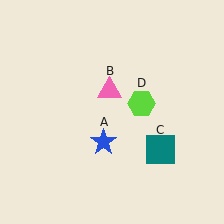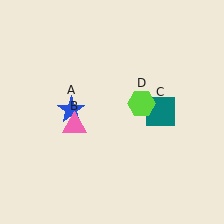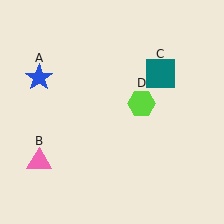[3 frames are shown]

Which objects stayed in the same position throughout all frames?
Lime hexagon (object D) remained stationary.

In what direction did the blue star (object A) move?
The blue star (object A) moved up and to the left.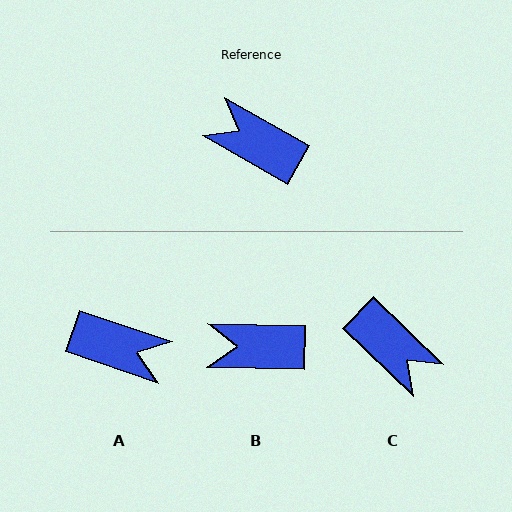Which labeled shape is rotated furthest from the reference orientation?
A, about 169 degrees away.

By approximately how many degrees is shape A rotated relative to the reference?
Approximately 169 degrees clockwise.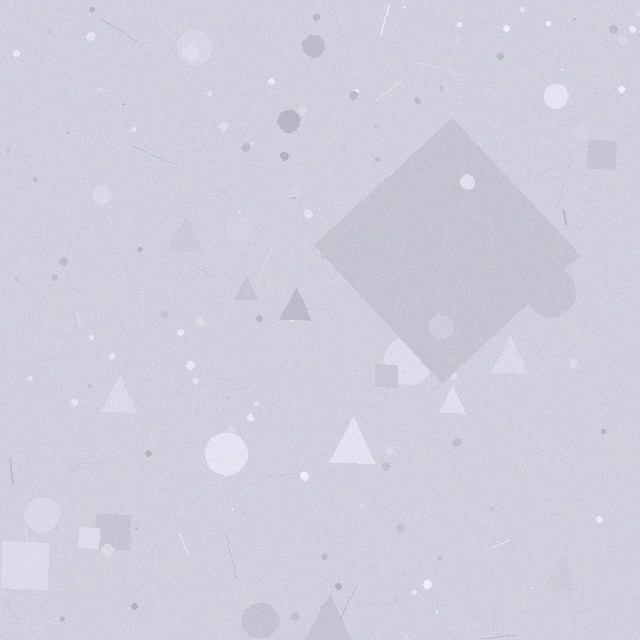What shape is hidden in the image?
A diamond is hidden in the image.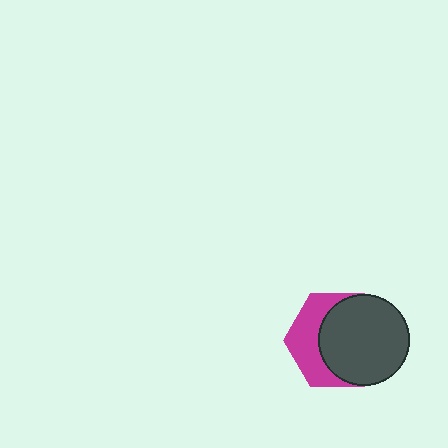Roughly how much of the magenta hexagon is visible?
A small part of it is visible (roughly 39%).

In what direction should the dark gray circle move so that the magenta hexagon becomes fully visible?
The dark gray circle should move right. That is the shortest direction to clear the overlap and leave the magenta hexagon fully visible.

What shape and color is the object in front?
The object in front is a dark gray circle.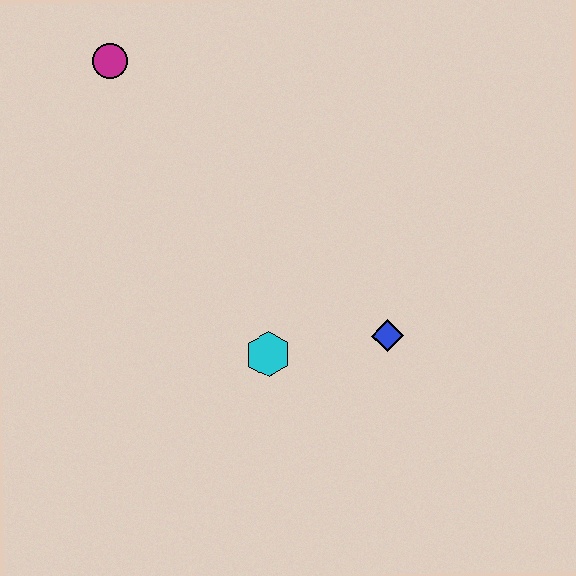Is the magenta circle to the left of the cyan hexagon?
Yes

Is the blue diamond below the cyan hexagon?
No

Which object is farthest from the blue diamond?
The magenta circle is farthest from the blue diamond.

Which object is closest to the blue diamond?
The cyan hexagon is closest to the blue diamond.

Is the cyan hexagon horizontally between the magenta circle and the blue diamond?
Yes